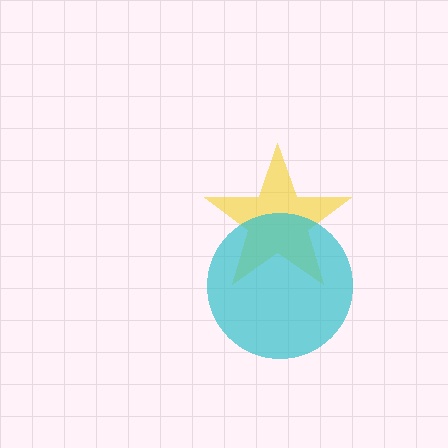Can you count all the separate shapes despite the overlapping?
Yes, there are 2 separate shapes.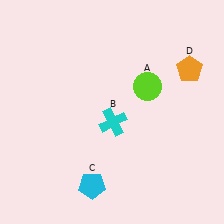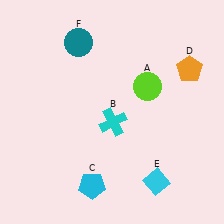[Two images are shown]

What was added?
A cyan diamond (E), a teal circle (F) were added in Image 2.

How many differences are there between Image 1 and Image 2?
There are 2 differences between the two images.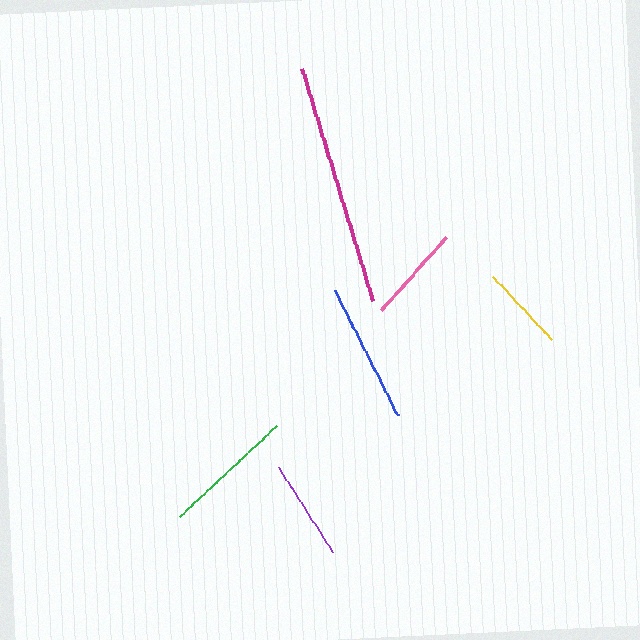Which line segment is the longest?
The magenta line is the longest at approximately 243 pixels.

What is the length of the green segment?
The green segment is approximately 132 pixels long.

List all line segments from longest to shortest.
From longest to shortest: magenta, blue, green, purple, pink, yellow.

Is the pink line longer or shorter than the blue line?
The blue line is longer than the pink line.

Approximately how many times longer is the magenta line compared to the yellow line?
The magenta line is approximately 2.8 times the length of the yellow line.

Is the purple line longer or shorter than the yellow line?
The purple line is longer than the yellow line.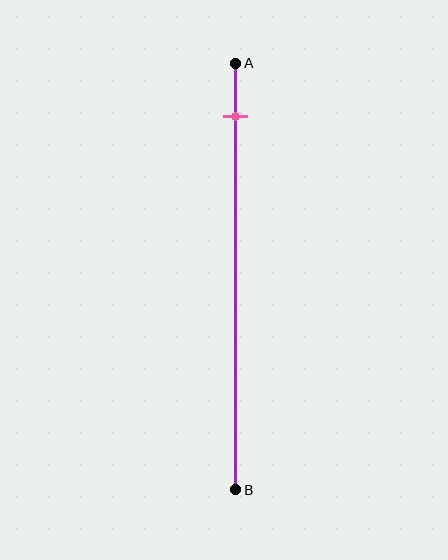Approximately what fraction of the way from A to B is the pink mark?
The pink mark is approximately 10% of the way from A to B.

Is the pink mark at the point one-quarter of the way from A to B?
No, the mark is at about 10% from A, not at the 25% one-quarter point.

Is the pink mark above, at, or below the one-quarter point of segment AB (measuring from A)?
The pink mark is above the one-quarter point of segment AB.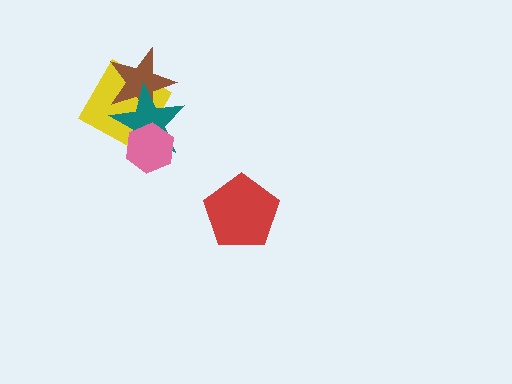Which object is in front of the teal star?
The pink hexagon is in front of the teal star.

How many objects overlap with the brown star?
2 objects overlap with the brown star.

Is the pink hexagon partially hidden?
No, no other shape covers it.